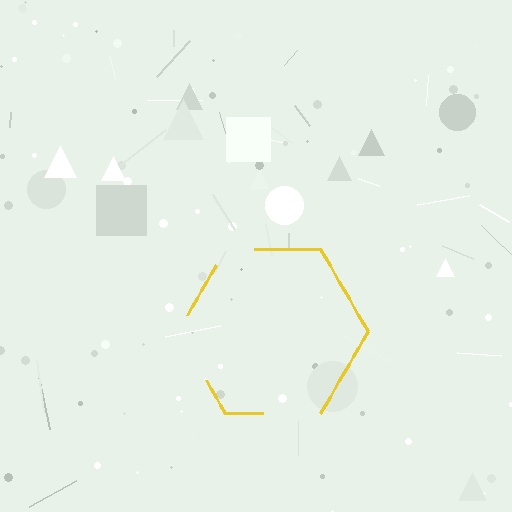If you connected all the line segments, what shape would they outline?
They would outline a hexagon.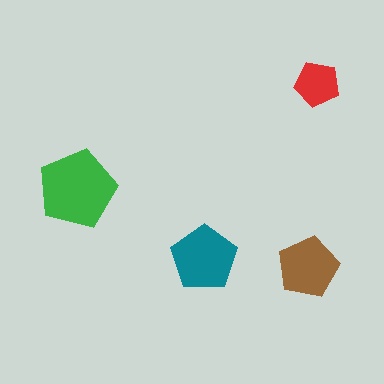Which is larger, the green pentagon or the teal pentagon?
The green one.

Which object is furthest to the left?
The green pentagon is leftmost.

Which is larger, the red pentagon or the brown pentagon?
The brown one.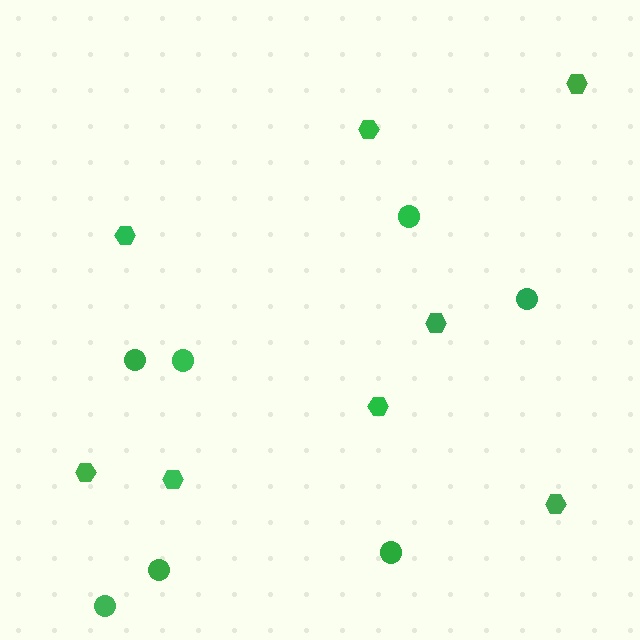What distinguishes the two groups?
There are 2 groups: one group of hexagons (8) and one group of circles (7).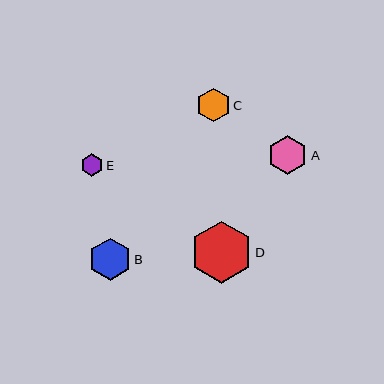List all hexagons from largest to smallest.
From largest to smallest: D, B, A, C, E.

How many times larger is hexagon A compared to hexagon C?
Hexagon A is approximately 1.2 times the size of hexagon C.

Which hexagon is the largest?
Hexagon D is the largest with a size of approximately 62 pixels.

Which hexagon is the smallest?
Hexagon E is the smallest with a size of approximately 22 pixels.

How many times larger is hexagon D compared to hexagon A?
Hexagon D is approximately 1.6 times the size of hexagon A.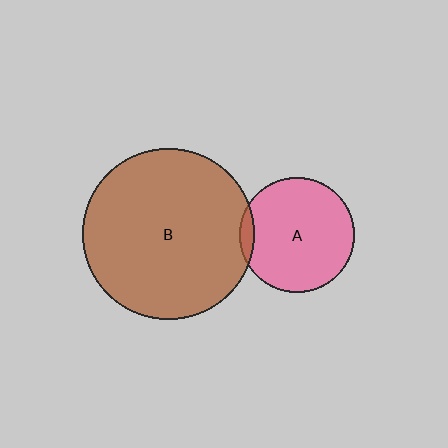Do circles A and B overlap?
Yes.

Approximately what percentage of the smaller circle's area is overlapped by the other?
Approximately 5%.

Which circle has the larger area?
Circle B (brown).